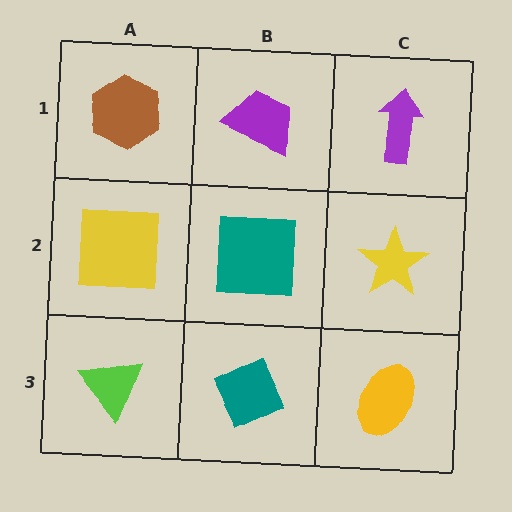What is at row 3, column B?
A teal diamond.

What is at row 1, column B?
A purple trapezoid.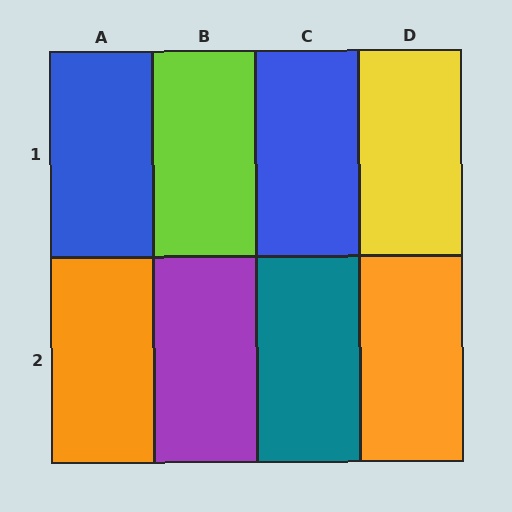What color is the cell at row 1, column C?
Blue.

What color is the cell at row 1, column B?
Lime.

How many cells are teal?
1 cell is teal.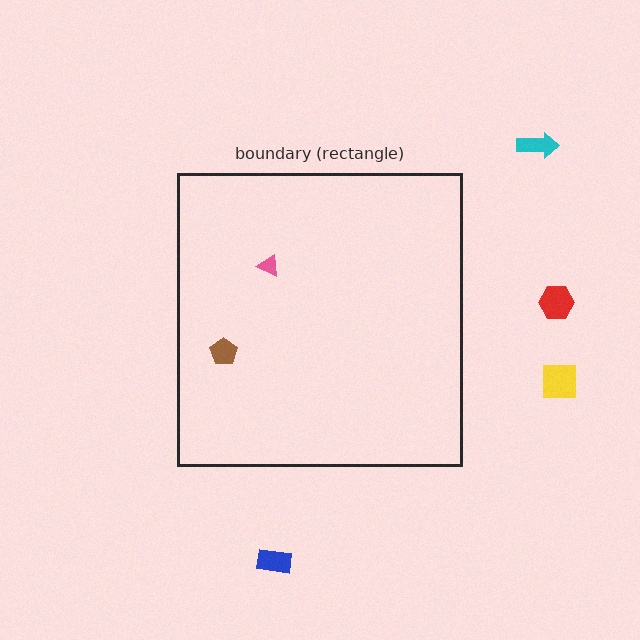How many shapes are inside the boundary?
2 inside, 4 outside.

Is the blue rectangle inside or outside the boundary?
Outside.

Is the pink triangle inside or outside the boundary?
Inside.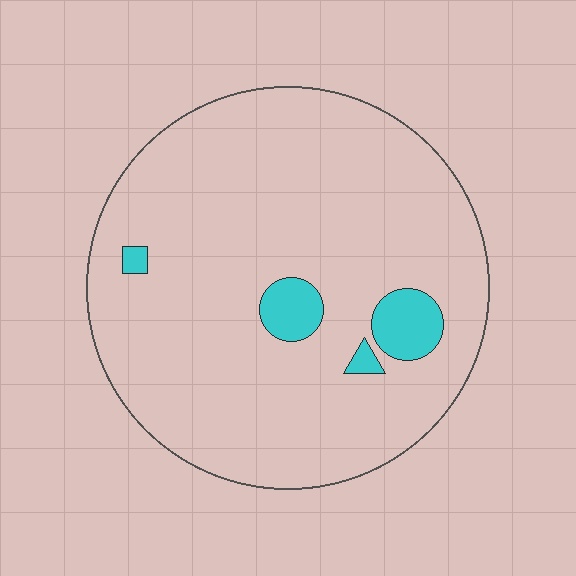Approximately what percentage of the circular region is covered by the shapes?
Approximately 5%.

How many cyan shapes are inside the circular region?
4.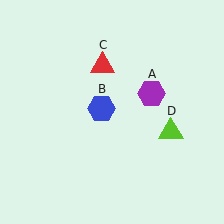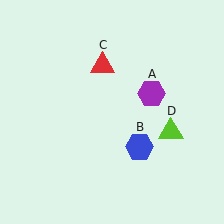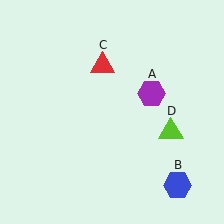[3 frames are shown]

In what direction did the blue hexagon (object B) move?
The blue hexagon (object B) moved down and to the right.